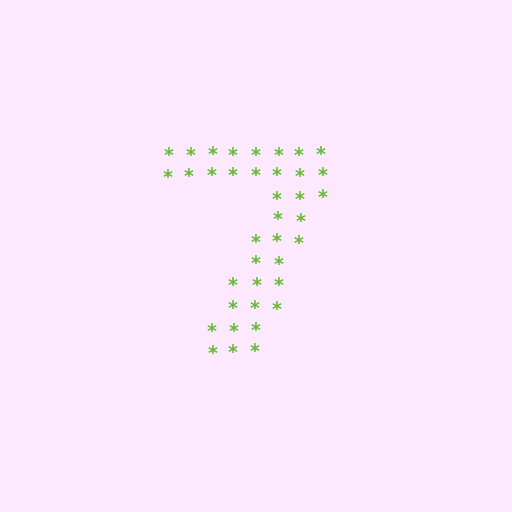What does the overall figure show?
The overall figure shows the digit 7.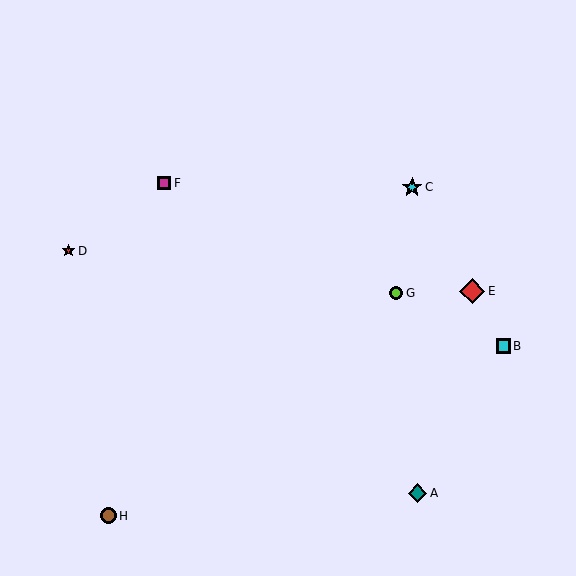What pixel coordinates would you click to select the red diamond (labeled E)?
Click at (472, 291) to select the red diamond E.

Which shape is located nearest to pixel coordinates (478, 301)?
The red diamond (labeled E) at (472, 291) is nearest to that location.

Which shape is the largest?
The red diamond (labeled E) is the largest.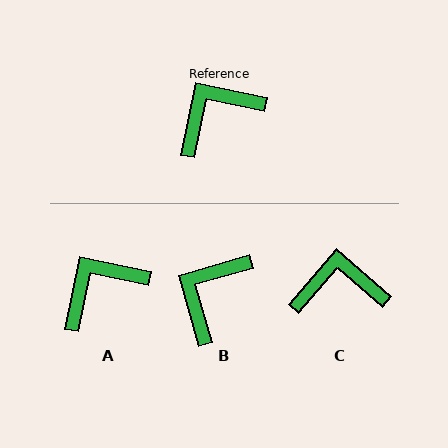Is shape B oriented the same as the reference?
No, it is off by about 28 degrees.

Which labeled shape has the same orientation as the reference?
A.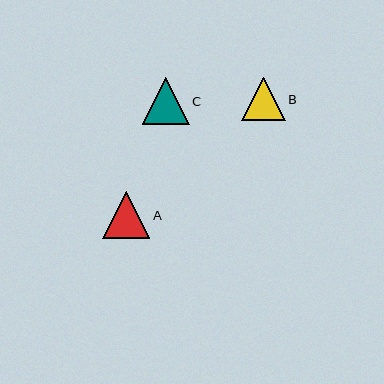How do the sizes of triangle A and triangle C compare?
Triangle A and triangle C are approximately the same size.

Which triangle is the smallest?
Triangle B is the smallest with a size of approximately 43 pixels.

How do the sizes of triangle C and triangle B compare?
Triangle C and triangle B are approximately the same size.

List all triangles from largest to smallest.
From largest to smallest: A, C, B.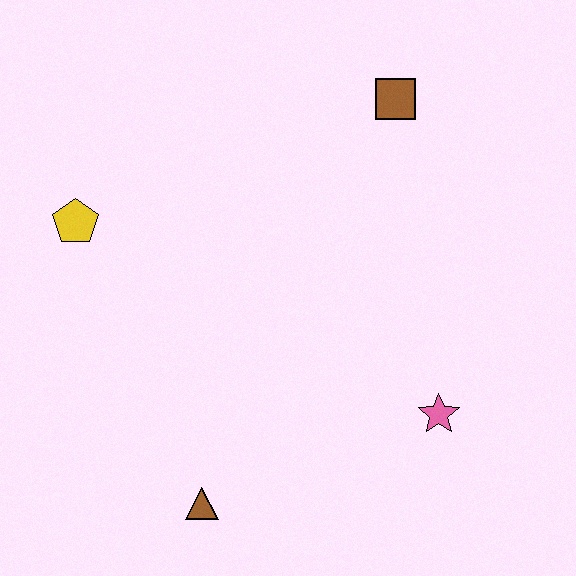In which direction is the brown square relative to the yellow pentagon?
The brown square is to the right of the yellow pentagon.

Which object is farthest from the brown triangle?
The brown square is farthest from the brown triangle.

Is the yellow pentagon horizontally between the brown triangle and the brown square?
No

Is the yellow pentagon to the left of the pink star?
Yes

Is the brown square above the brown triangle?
Yes